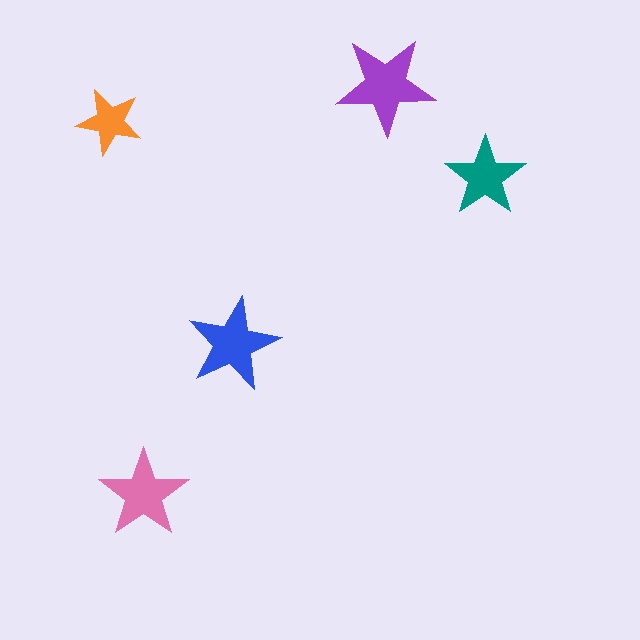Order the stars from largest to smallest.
the purple one, the blue one, the pink one, the teal one, the orange one.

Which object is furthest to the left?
The orange star is leftmost.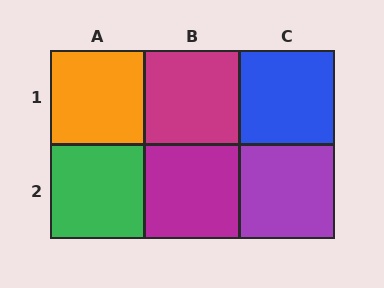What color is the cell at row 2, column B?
Magenta.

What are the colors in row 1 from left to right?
Orange, magenta, blue.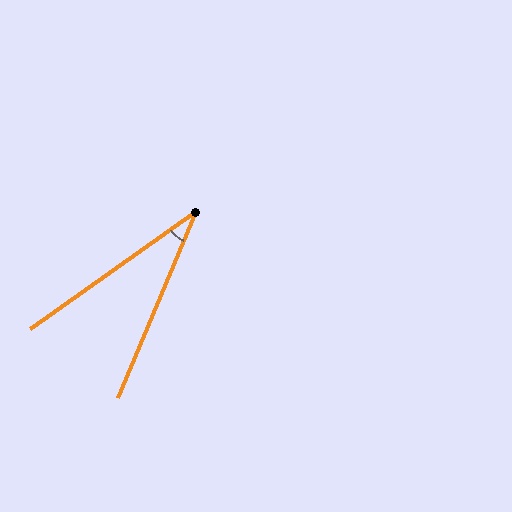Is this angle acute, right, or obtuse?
It is acute.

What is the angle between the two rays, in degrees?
Approximately 32 degrees.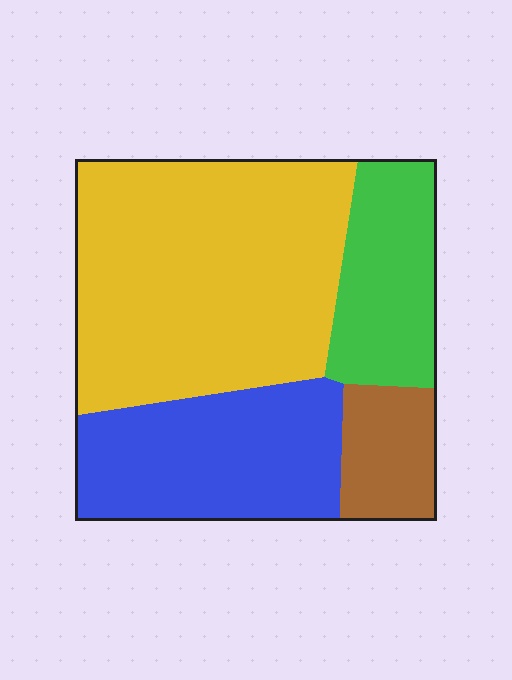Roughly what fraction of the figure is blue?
Blue takes up about one quarter (1/4) of the figure.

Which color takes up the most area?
Yellow, at roughly 50%.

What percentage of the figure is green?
Green takes up about one sixth (1/6) of the figure.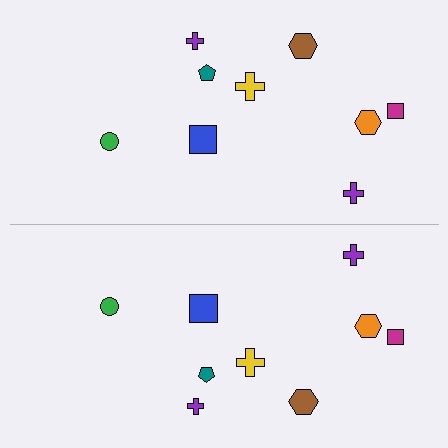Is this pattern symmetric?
Yes, this pattern has bilateral (reflection) symmetry.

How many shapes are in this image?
There are 18 shapes in this image.